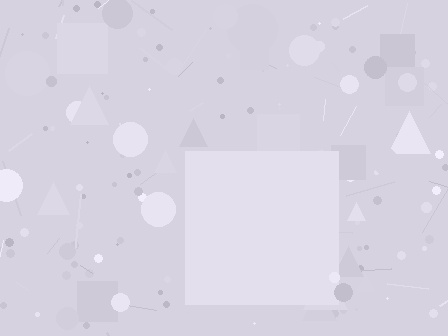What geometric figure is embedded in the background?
A square is embedded in the background.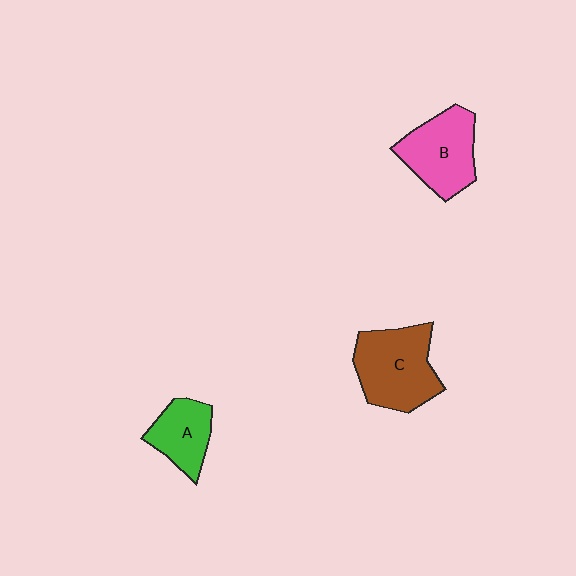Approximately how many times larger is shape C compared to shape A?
Approximately 1.7 times.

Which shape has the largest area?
Shape C (brown).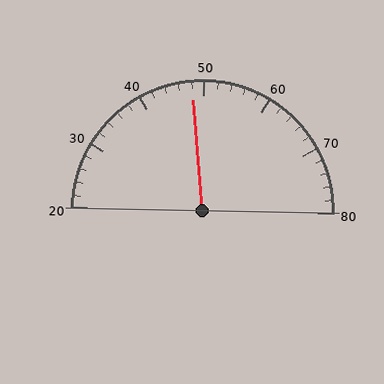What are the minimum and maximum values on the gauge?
The gauge ranges from 20 to 80.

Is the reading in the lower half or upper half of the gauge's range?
The reading is in the lower half of the range (20 to 80).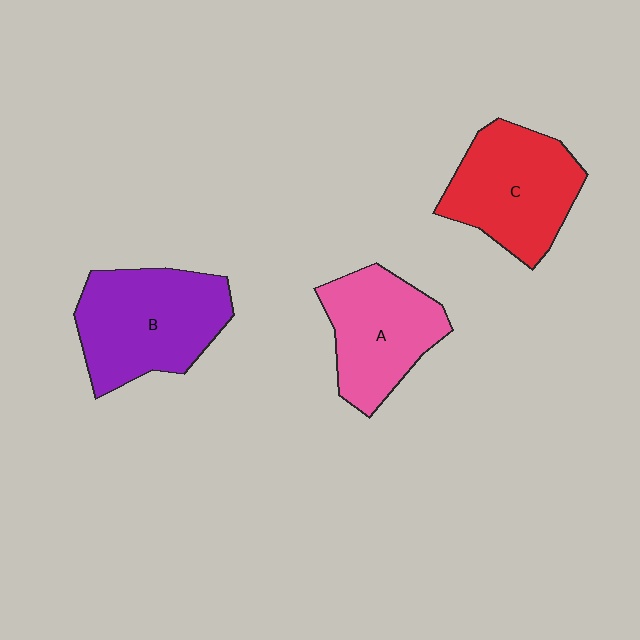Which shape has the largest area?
Shape B (purple).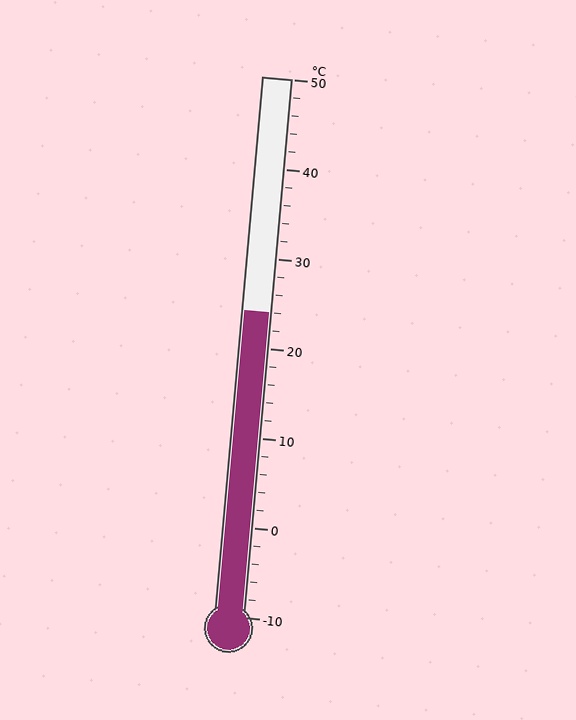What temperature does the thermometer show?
The thermometer shows approximately 24°C.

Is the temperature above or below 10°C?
The temperature is above 10°C.